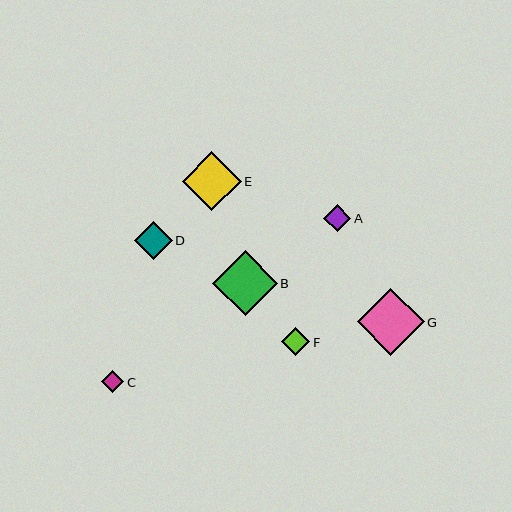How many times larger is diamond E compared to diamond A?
Diamond E is approximately 2.2 times the size of diamond A.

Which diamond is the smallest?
Diamond C is the smallest with a size of approximately 22 pixels.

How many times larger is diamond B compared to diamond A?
Diamond B is approximately 2.4 times the size of diamond A.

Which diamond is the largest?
Diamond G is the largest with a size of approximately 67 pixels.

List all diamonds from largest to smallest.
From largest to smallest: G, B, E, D, F, A, C.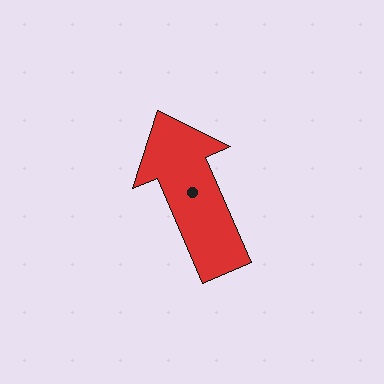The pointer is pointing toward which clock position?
Roughly 11 o'clock.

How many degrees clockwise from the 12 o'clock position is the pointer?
Approximately 337 degrees.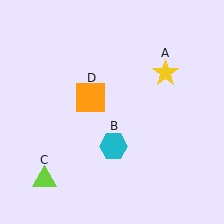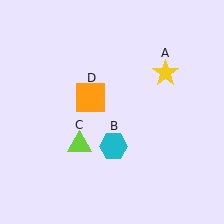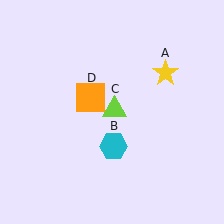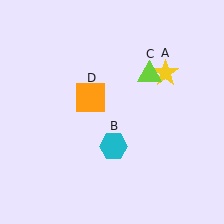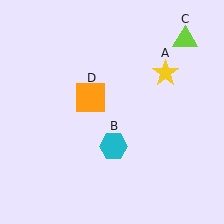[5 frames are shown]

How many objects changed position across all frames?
1 object changed position: lime triangle (object C).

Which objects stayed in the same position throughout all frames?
Yellow star (object A) and cyan hexagon (object B) and orange square (object D) remained stationary.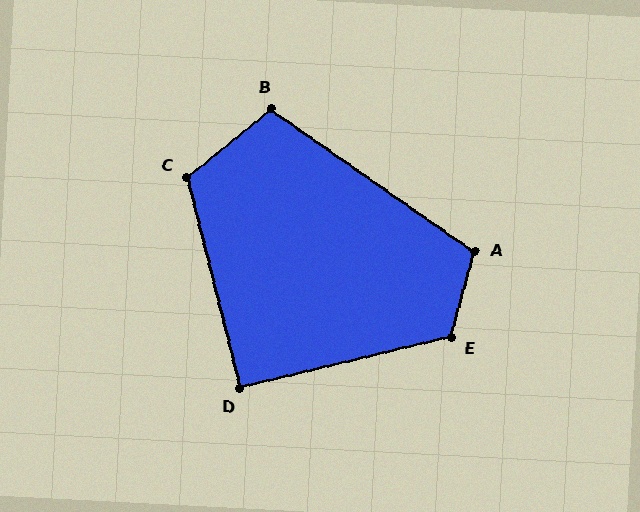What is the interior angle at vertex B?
Approximately 106 degrees (obtuse).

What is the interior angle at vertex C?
Approximately 115 degrees (obtuse).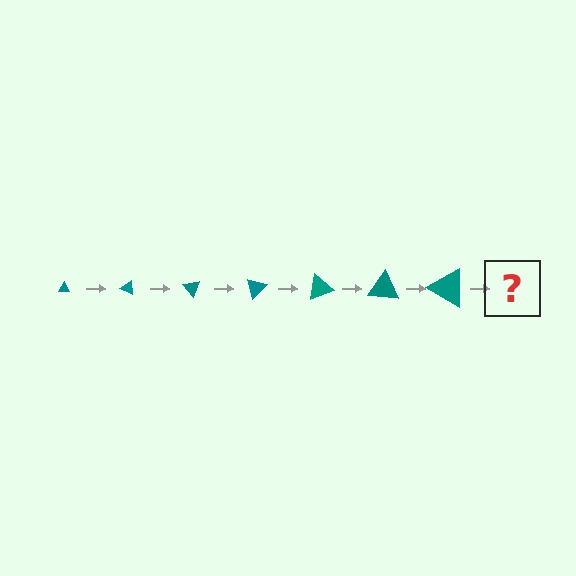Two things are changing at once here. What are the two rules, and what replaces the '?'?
The two rules are that the triangle grows larger each step and it rotates 25 degrees each step. The '?' should be a triangle, larger than the previous one and rotated 175 degrees from the start.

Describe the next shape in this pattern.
It should be a triangle, larger than the previous one and rotated 175 degrees from the start.